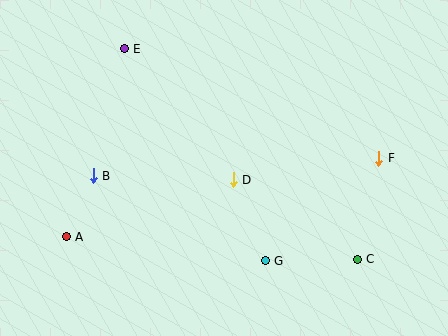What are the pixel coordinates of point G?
Point G is at (265, 261).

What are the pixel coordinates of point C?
Point C is at (357, 259).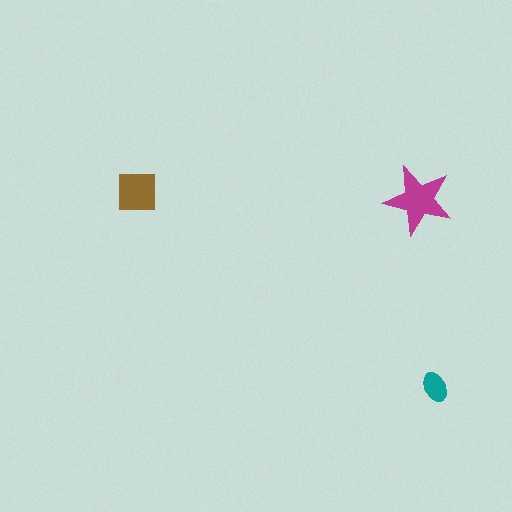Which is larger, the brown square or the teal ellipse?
The brown square.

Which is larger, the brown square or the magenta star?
The magenta star.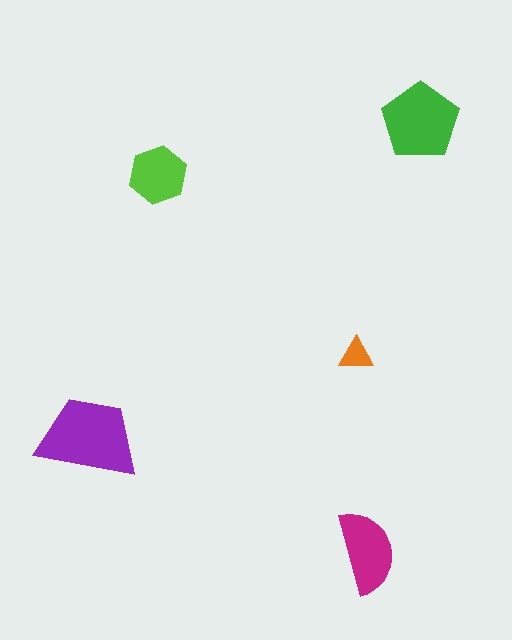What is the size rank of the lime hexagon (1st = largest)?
4th.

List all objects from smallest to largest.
The orange triangle, the lime hexagon, the magenta semicircle, the green pentagon, the purple trapezoid.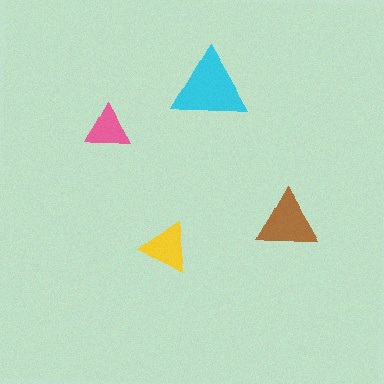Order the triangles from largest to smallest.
the cyan one, the brown one, the yellow one, the pink one.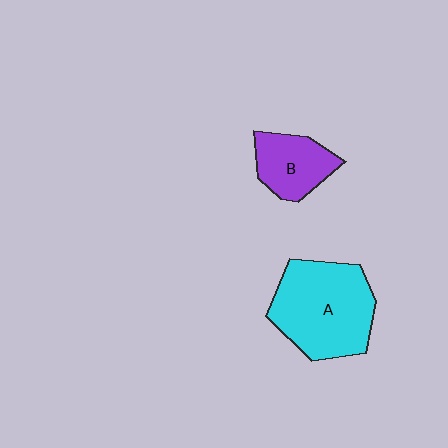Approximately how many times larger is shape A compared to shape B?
Approximately 2.0 times.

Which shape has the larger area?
Shape A (cyan).